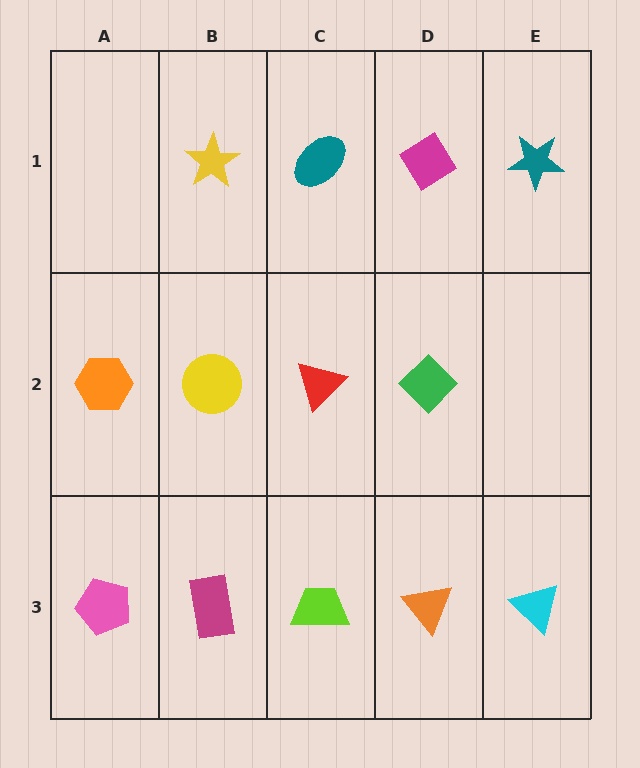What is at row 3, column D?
An orange triangle.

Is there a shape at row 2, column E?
No, that cell is empty.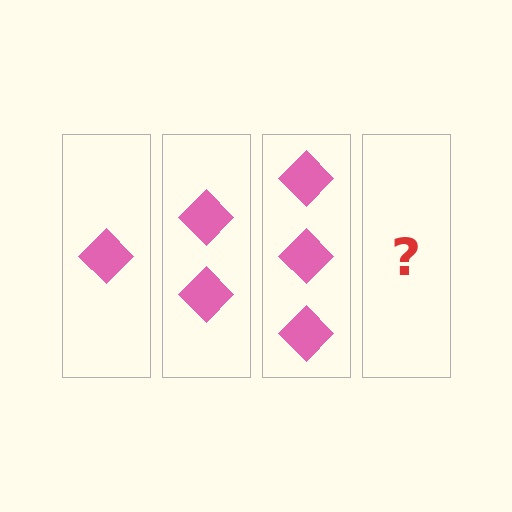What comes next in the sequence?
The next element should be 4 diamonds.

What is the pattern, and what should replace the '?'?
The pattern is that each step adds one more diamond. The '?' should be 4 diamonds.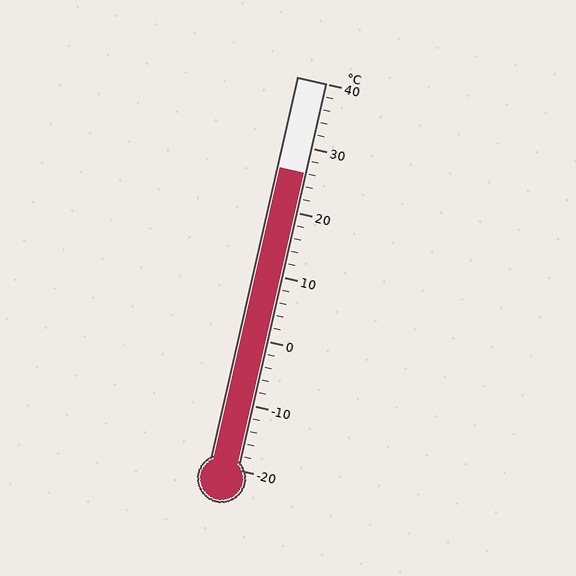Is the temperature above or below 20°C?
The temperature is above 20°C.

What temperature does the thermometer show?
The thermometer shows approximately 26°C.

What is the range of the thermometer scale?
The thermometer scale ranges from -20°C to 40°C.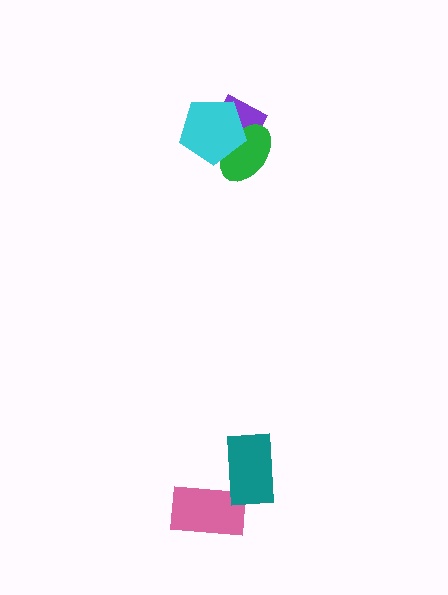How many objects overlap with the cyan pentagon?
2 objects overlap with the cyan pentagon.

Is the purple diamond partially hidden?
Yes, it is partially covered by another shape.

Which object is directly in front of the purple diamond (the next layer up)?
The green ellipse is directly in front of the purple diamond.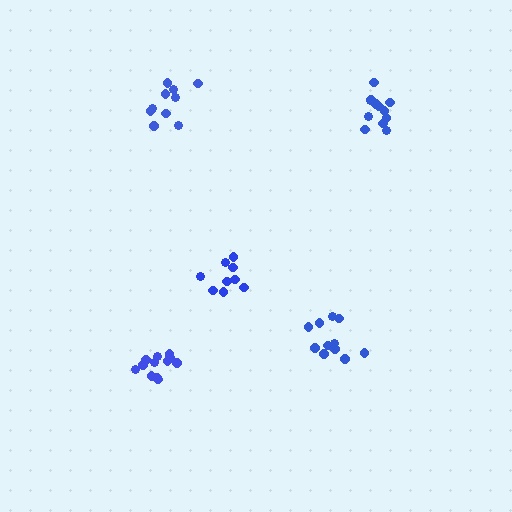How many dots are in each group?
Group 1: 12 dots, Group 2: 11 dots, Group 3: 12 dots, Group 4: 10 dots, Group 5: 9 dots (54 total).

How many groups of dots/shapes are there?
There are 5 groups.